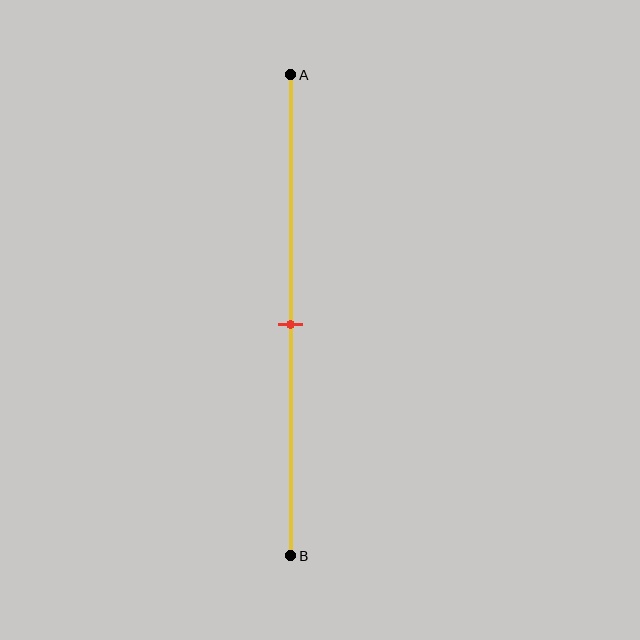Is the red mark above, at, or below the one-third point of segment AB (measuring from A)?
The red mark is below the one-third point of segment AB.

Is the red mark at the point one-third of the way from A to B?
No, the mark is at about 50% from A, not at the 33% one-third point.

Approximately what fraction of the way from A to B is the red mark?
The red mark is approximately 50% of the way from A to B.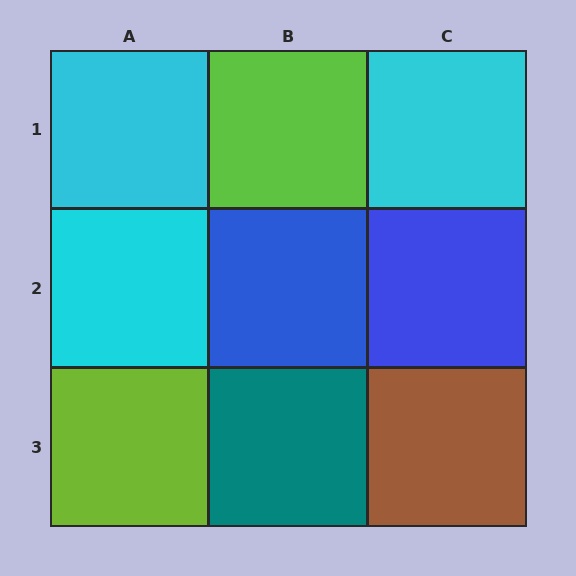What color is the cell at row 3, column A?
Lime.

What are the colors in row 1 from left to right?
Cyan, lime, cyan.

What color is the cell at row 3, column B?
Teal.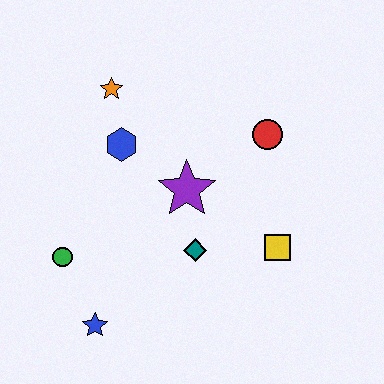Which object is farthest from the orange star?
The blue star is farthest from the orange star.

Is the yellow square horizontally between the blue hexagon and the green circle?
No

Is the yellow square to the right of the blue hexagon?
Yes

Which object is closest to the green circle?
The blue star is closest to the green circle.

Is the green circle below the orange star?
Yes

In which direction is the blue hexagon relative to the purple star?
The blue hexagon is to the left of the purple star.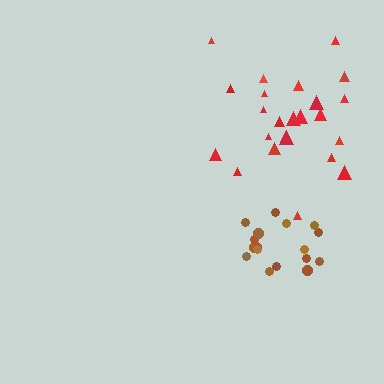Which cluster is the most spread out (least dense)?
Red.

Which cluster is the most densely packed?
Brown.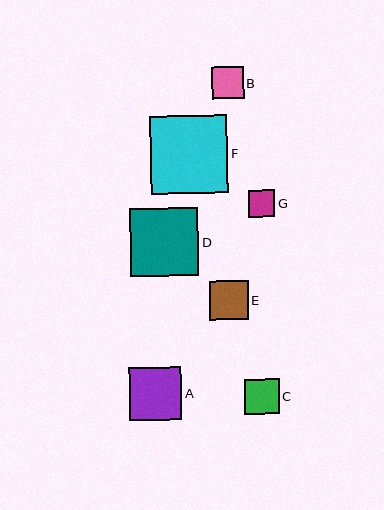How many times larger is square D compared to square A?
Square D is approximately 1.3 times the size of square A.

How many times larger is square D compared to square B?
Square D is approximately 2.2 times the size of square B.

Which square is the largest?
Square F is the largest with a size of approximately 78 pixels.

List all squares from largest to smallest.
From largest to smallest: F, D, A, E, C, B, G.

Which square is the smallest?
Square G is the smallest with a size of approximately 26 pixels.